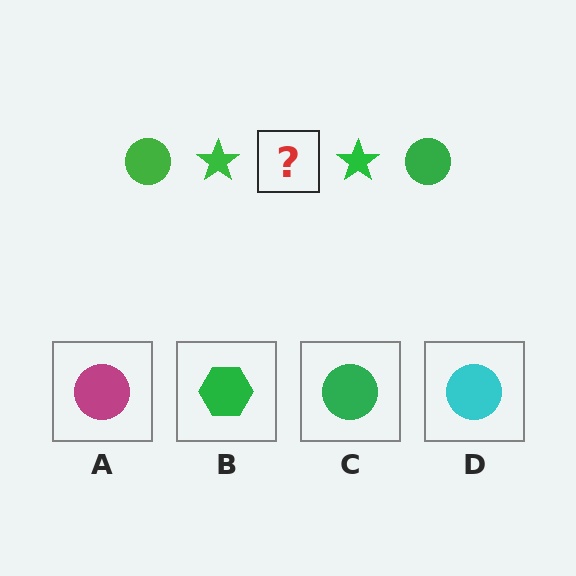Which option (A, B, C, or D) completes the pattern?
C.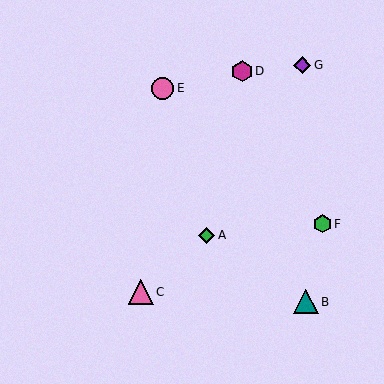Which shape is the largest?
The teal triangle (labeled B) is the largest.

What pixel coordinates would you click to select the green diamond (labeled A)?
Click at (206, 235) to select the green diamond A.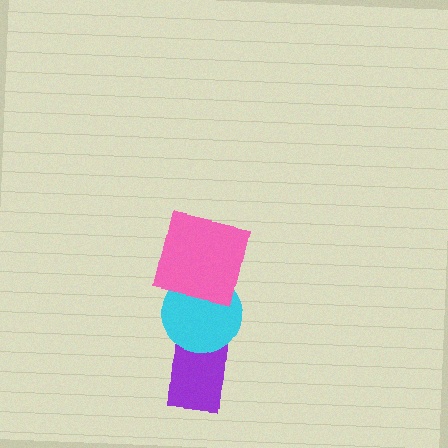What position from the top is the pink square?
The pink square is 1st from the top.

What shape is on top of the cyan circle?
The pink square is on top of the cyan circle.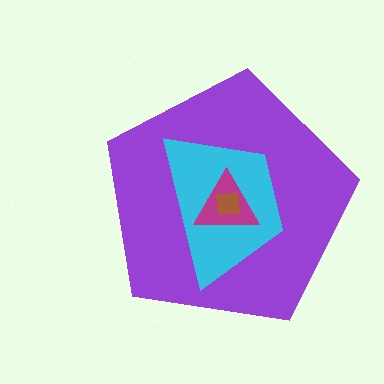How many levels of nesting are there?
4.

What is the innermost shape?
The brown square.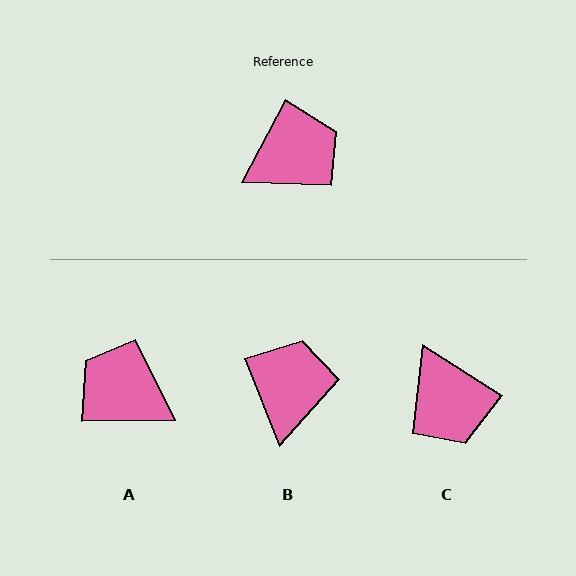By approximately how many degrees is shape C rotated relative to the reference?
Approximately 95 degrees clockwise.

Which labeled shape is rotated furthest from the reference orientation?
A, about 118 degrees away.